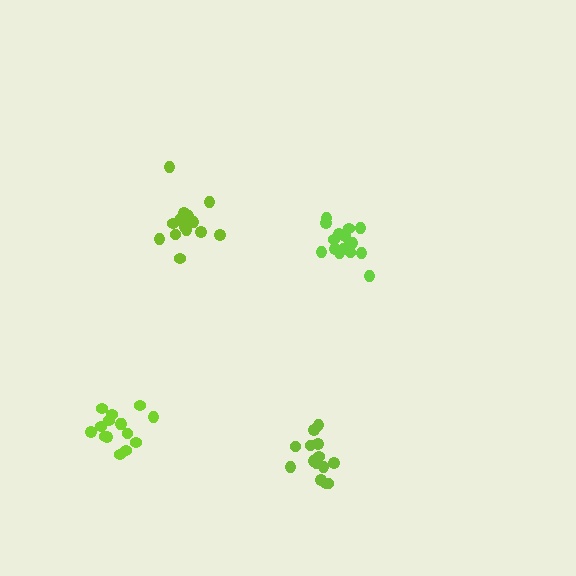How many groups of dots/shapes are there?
There are 4 groups.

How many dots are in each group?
Group 1: 16 dots, Group 2: 14 dots, Group 3: 15 dots, Group 4: 16 dots (61 total).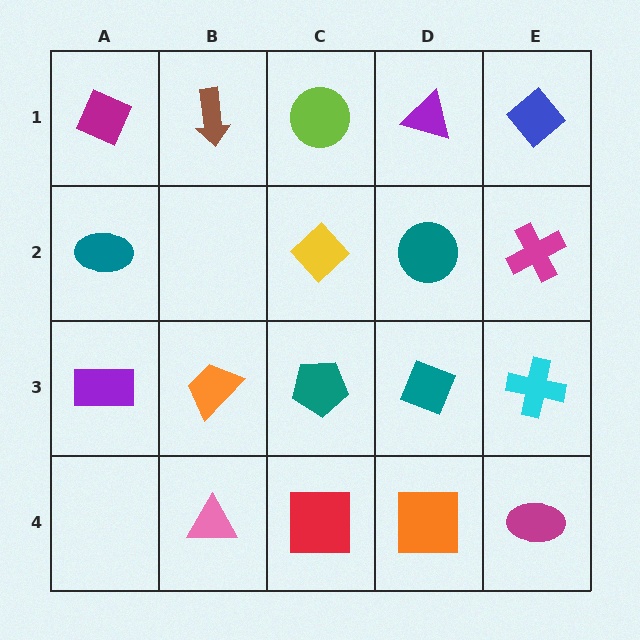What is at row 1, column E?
A blue diamond.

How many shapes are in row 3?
5 shapes.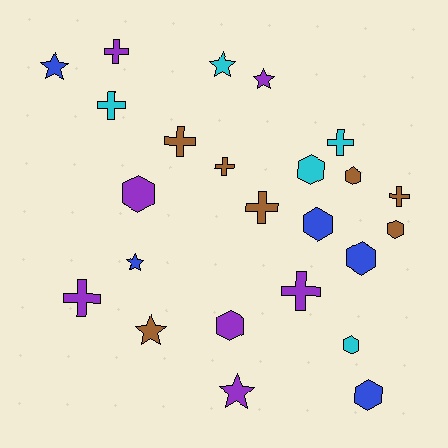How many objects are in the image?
There are 24 objects.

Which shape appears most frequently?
Cross, with 9 objects.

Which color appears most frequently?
Brown, with 7 objects.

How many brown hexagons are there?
There are 2 brown hexagons.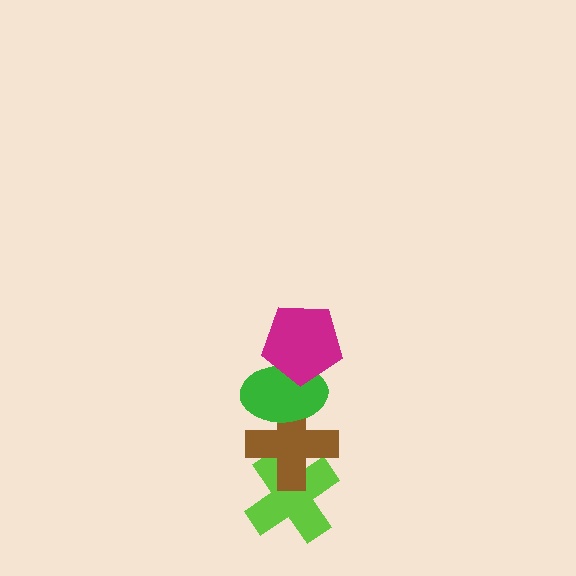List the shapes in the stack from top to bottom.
From top to bottom: the magenta pentagon, the green ellipse, the brown cross, the lime cross.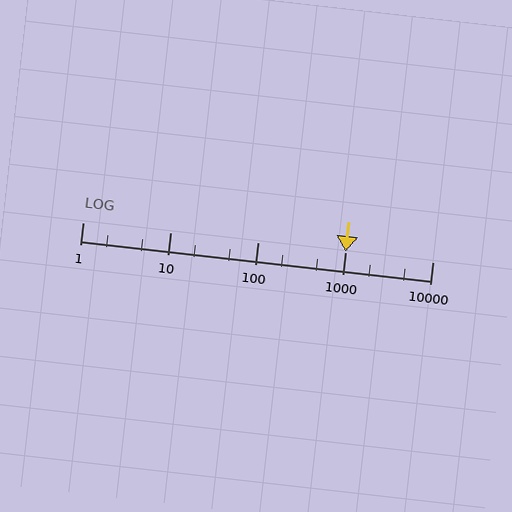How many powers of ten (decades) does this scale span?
The scale spans 4 decades, from 1 to 10000.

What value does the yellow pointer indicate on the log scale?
The pointer indicates approximately 1000.